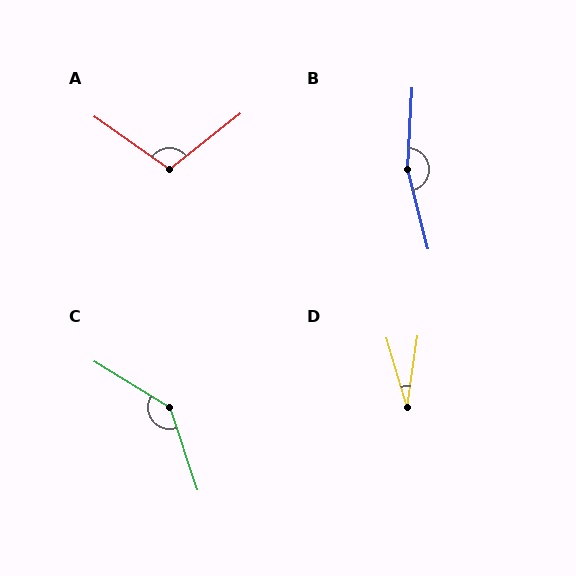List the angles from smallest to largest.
D (25°), A (106°), C (140°), B (162°).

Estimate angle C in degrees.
Approximately 140 degrees.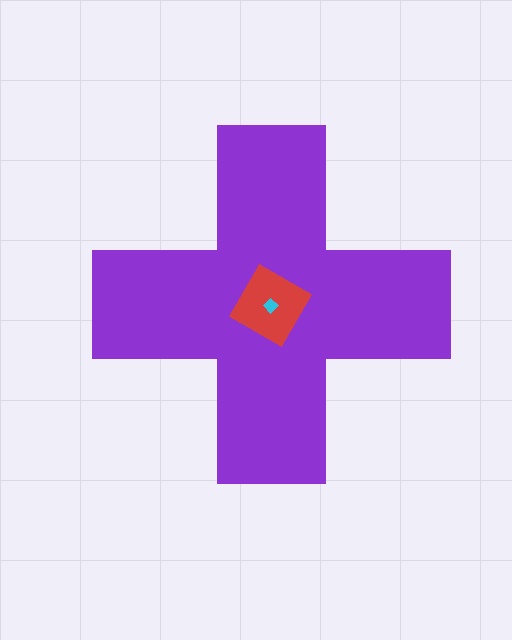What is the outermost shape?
The purple cross.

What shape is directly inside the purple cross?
The red diamond.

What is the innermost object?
The cyan diamond.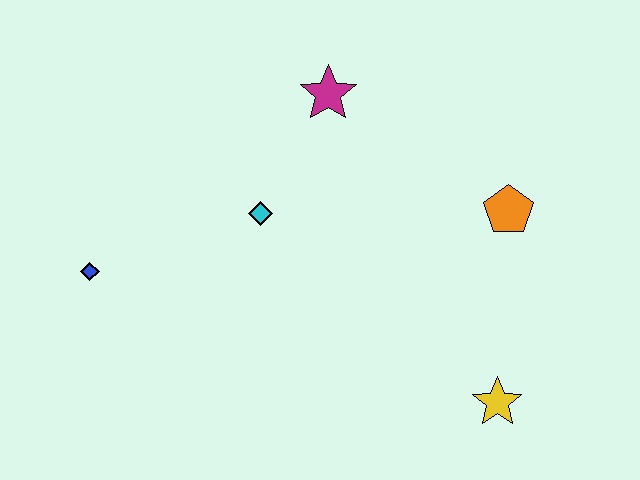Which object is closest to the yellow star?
The orange pentagon is closest to the yellow star.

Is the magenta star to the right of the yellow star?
No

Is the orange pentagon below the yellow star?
No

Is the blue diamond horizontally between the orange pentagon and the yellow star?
No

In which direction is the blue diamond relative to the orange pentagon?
The blue diamond is to the left of the orange pentagon.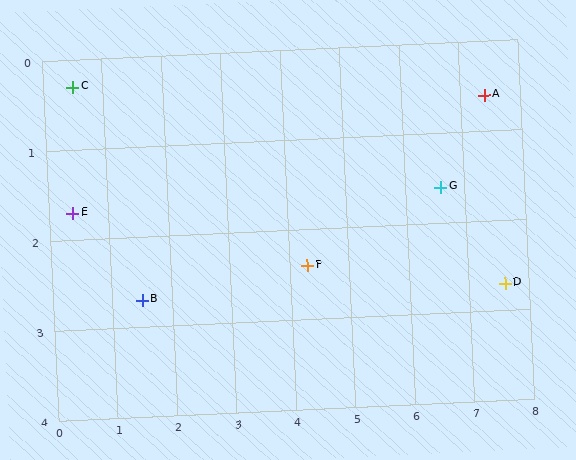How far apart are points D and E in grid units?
Points D and E are about 7.3 grid units apart.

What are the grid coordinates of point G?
Point G is at approximately (6.6, 1.6).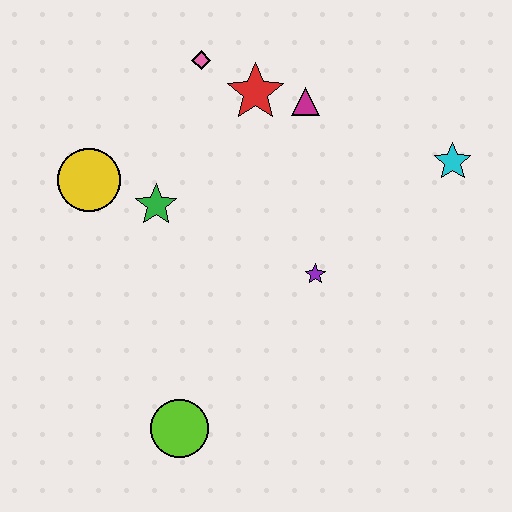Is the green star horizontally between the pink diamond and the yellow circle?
Yes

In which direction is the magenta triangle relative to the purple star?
The magenta triangle is above the purple star.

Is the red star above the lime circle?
Yes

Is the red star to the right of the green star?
Yes